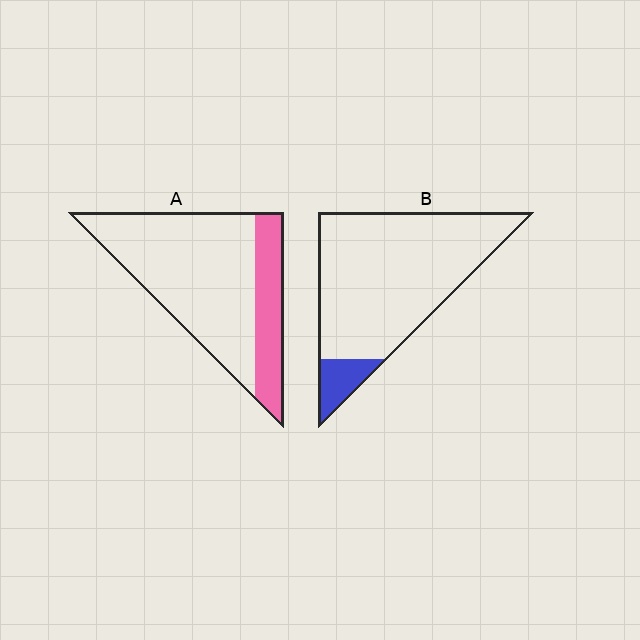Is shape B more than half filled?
No.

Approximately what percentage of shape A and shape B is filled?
A is approximately 25% and B is approximately 10%.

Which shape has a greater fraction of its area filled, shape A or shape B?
Shape A.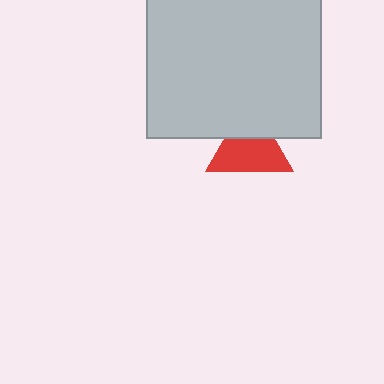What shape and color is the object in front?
The object in front is a light gray rectangle.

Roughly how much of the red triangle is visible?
Most of it is visible (roughly 66%).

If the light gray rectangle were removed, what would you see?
You would see the complete red triangle.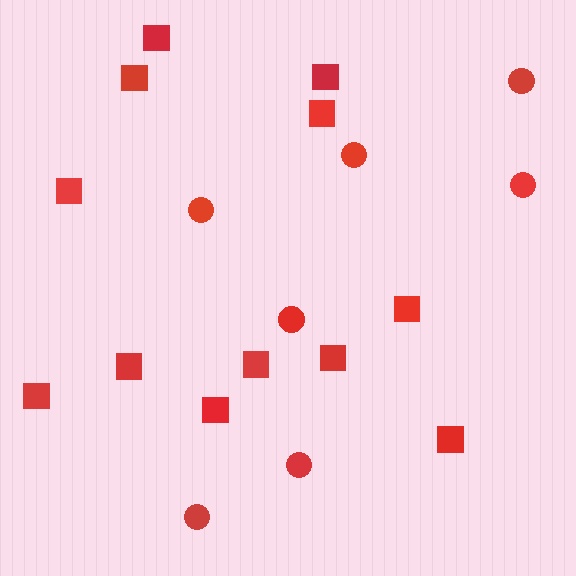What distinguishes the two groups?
There are 2 groups: one group of squares (12) and one group of circles (7).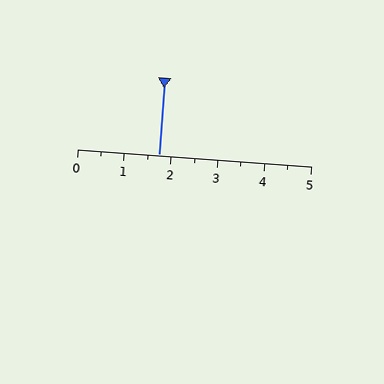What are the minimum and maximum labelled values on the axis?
The axis runs from 0 to 5.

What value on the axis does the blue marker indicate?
The marker indicates approximately 1.8.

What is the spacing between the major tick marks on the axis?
The major ticks are spaced 1 apart.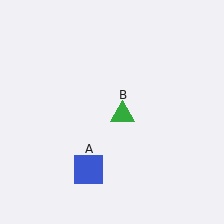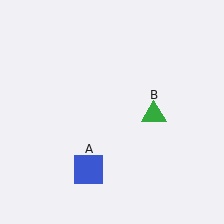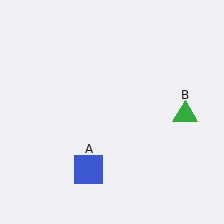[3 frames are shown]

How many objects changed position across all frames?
1 object changed position: green triangle (object B).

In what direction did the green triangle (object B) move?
The green triangle (object B) moved right.